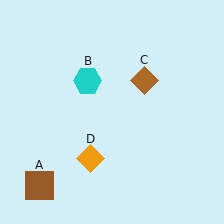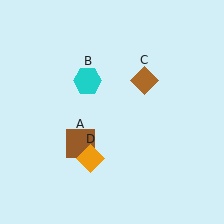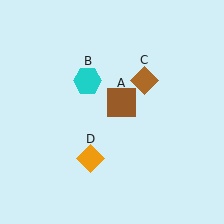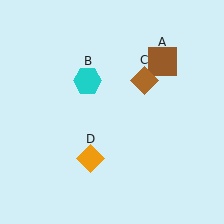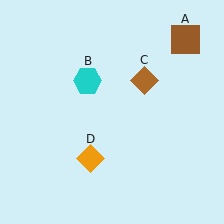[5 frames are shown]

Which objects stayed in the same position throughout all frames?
Cyan hexagon (object B) and brown diamond (object C) and orange diamond (object D) remained stationary.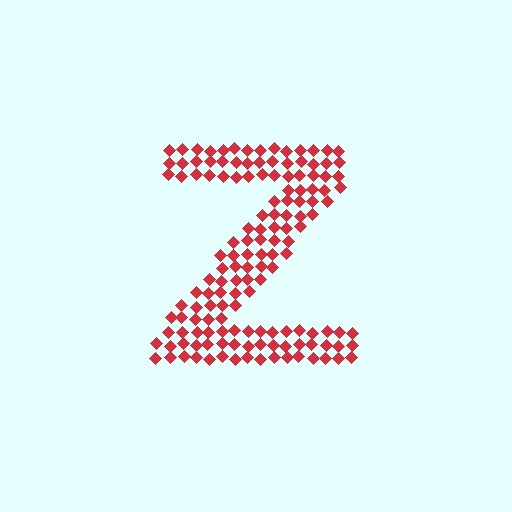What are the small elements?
The small elements are diamonds.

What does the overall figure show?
The overall figure shows the letter Z.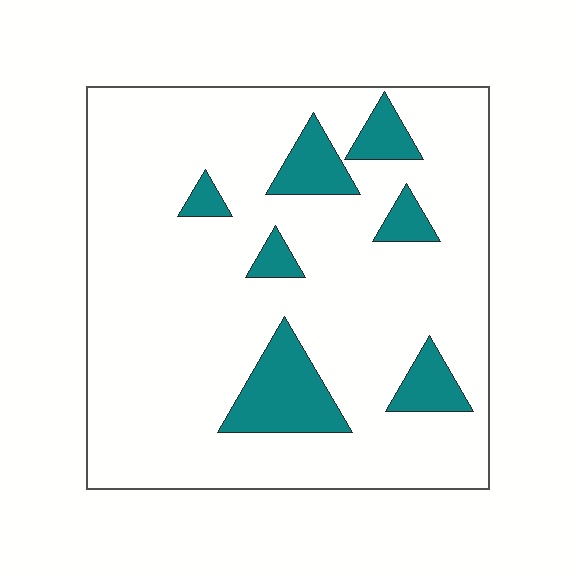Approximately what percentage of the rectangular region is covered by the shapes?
Approximately 15%.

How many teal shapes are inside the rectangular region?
7.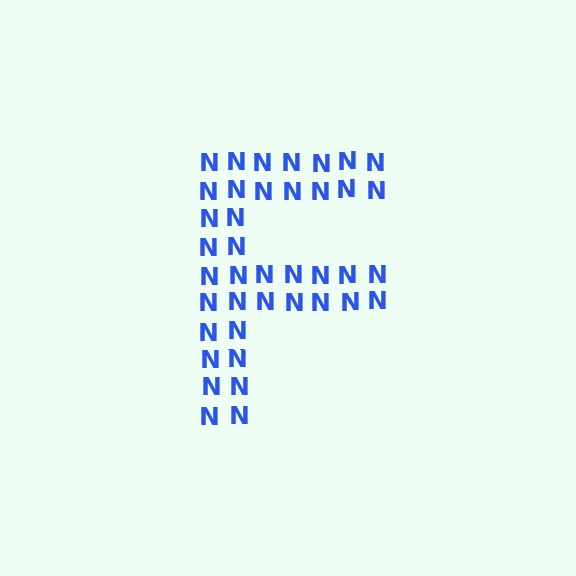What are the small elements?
The small elements are letter N's.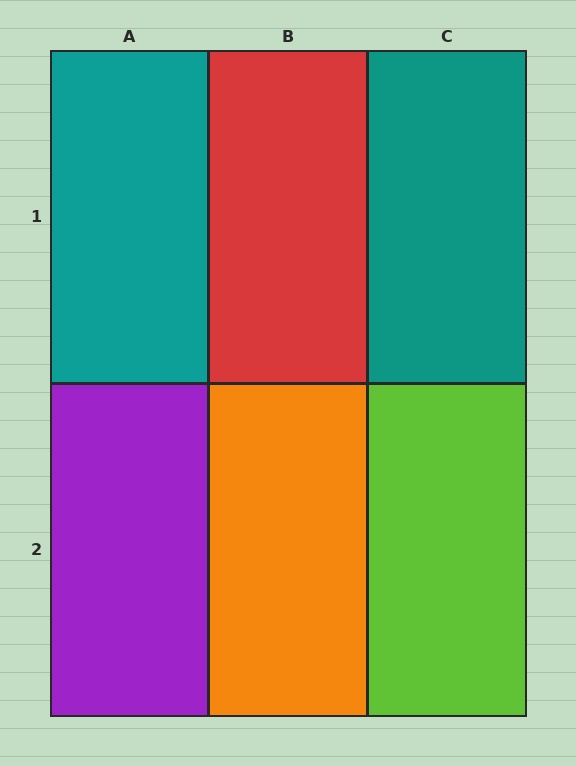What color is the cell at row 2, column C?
Lime.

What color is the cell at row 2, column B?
Orange.